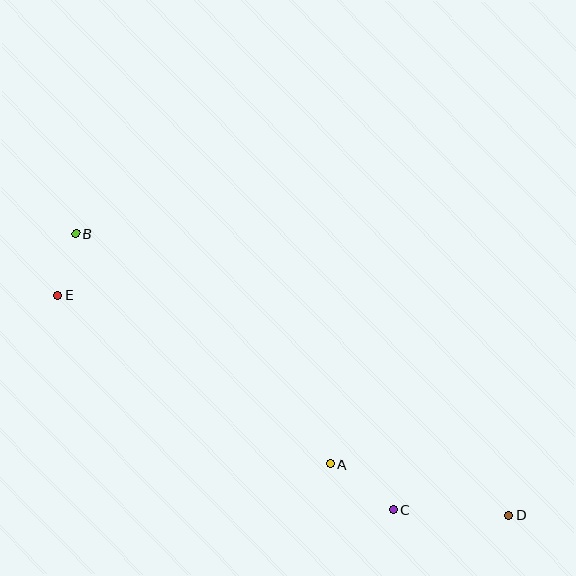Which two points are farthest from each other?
Points B and D are farthest from each other.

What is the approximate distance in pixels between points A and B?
The distance between A and B is approximately 344 pixels.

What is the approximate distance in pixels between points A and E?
The distance between A and E is approximately 321 pixels.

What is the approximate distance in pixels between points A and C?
The distance between A and C is approximately 77 pixels.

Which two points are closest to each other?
Points B and E are closest to each other.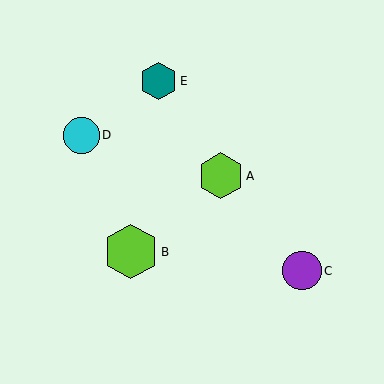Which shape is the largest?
The lime hexagon (labeled B) is the largest.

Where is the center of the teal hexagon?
The center of the teal hexagon is at (158, 81).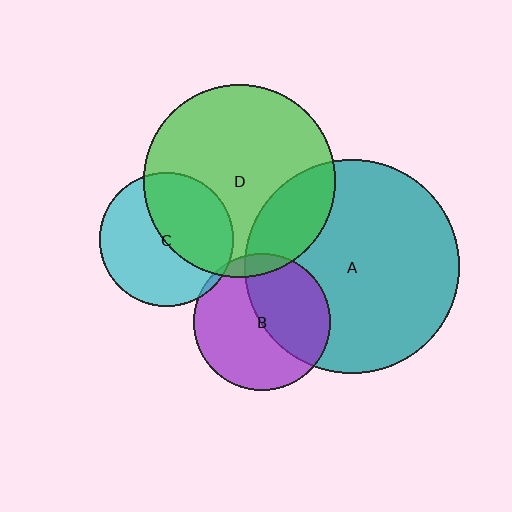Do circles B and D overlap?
Yes.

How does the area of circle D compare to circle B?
Approximately 2.0 times.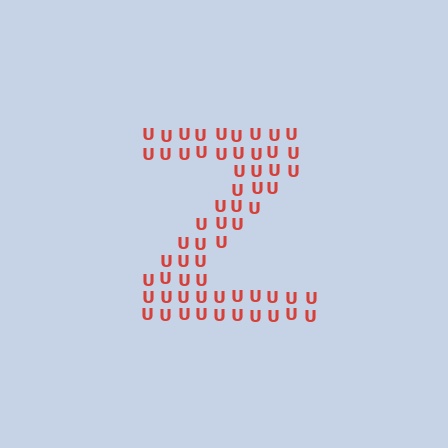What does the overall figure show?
The overall figure shows the letter Z.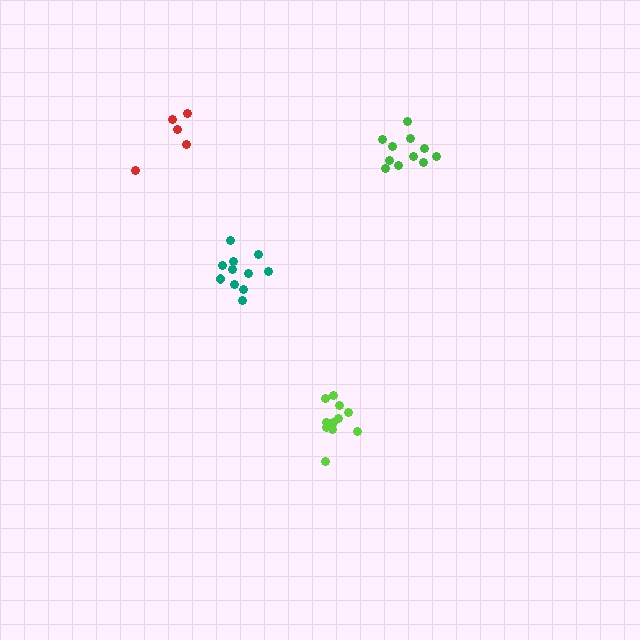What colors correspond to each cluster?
The clusters are colored: green, lime, teal, red.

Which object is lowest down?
The lime cluster is bottommost.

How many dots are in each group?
Group 1: 11 dots, Group 2: 11 dots, Group 3: 11 dots, Group 4: 5 dots (38 total).